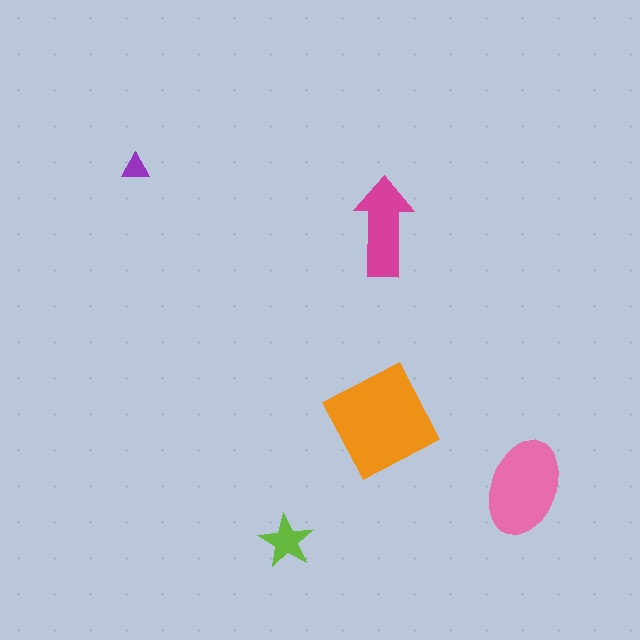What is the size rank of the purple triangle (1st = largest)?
5th.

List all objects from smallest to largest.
The purple triangle, the lime star, the magenta arrow, the pink ellipse, the orange square.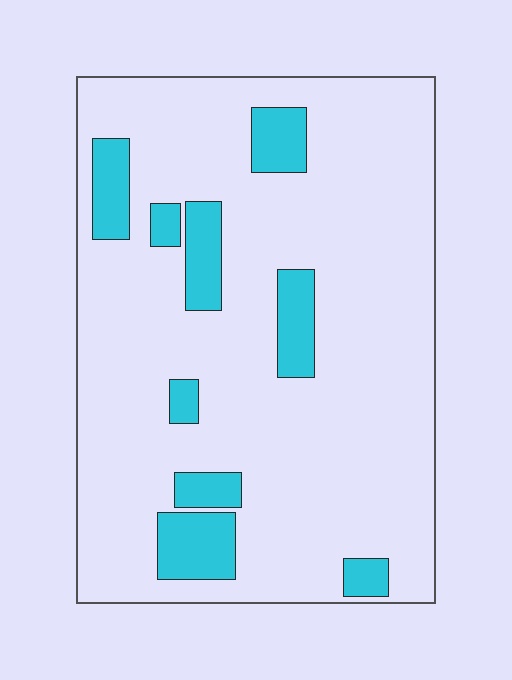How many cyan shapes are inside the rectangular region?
9.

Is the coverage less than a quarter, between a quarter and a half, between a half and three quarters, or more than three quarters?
Less than a quarter.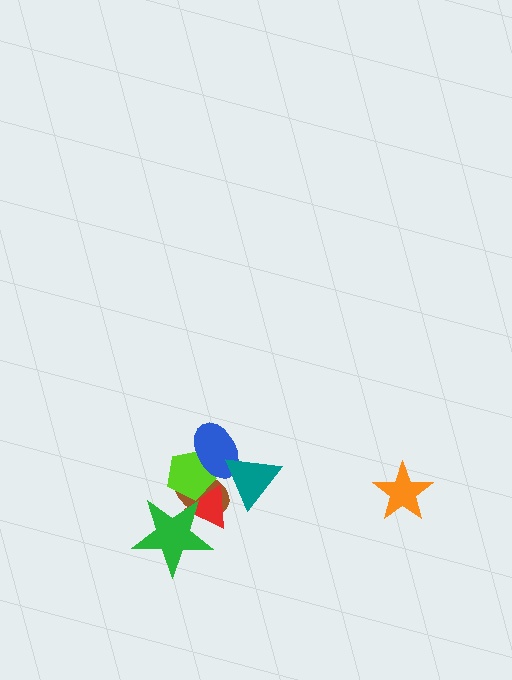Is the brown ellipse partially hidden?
Yes, it is partially covered by another shape.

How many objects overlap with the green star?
2 objects overlap with the green star.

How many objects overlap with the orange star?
0 objects overlap with the orange star.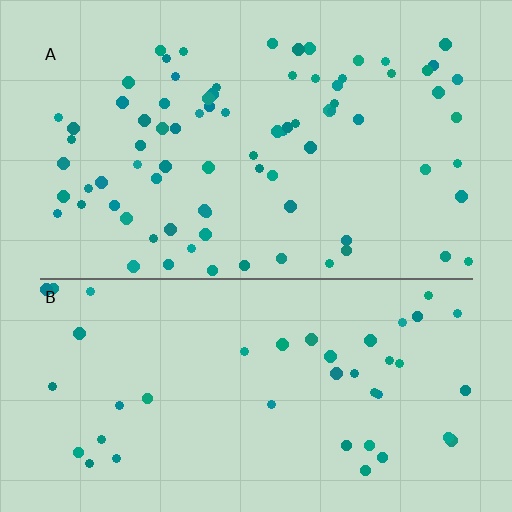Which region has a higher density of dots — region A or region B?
A (the top).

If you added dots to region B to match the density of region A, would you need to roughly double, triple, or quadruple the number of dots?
Approximately double.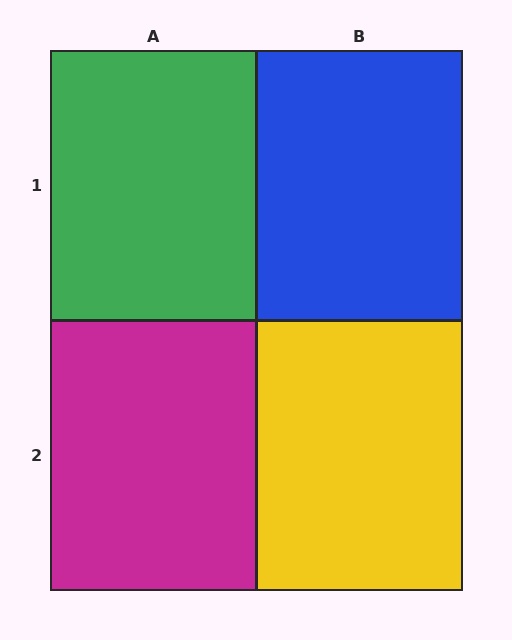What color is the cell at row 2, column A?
Magenta.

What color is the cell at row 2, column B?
Yellow.